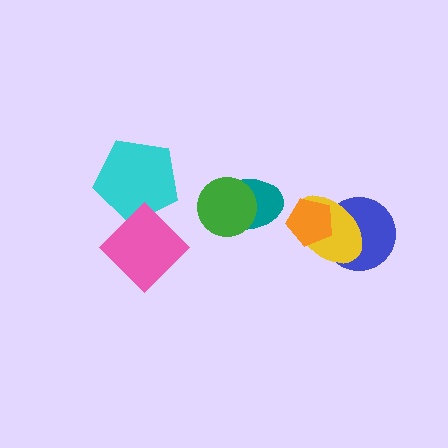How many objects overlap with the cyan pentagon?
1 object overlaps with the cyan pentagon.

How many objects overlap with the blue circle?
2 objects overlap with the blue circle.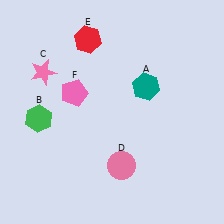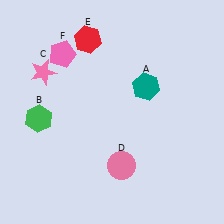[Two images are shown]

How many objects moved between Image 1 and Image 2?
1 object moved between the two images.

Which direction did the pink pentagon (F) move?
The pink pentagon (F) moved up.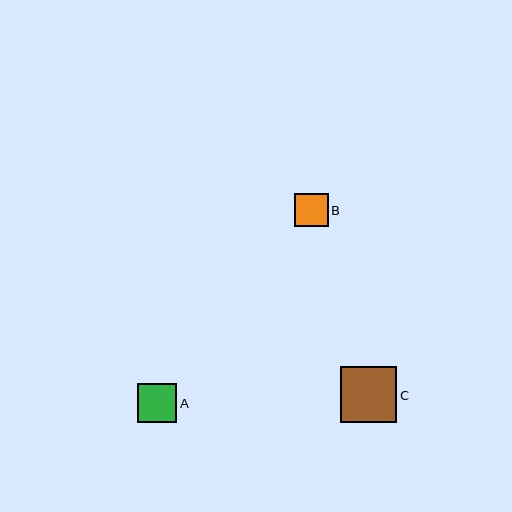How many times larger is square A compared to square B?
Square A is approximately 1.2 times the size of square B.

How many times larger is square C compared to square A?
Square C is approximately 1.4 times the size of square A.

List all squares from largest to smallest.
From largest to smallest: C, A, B.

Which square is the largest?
Square C is the largest with a size of approximately 56 pixels.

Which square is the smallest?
Square B is the smallest with a size of approximately 34 pixels.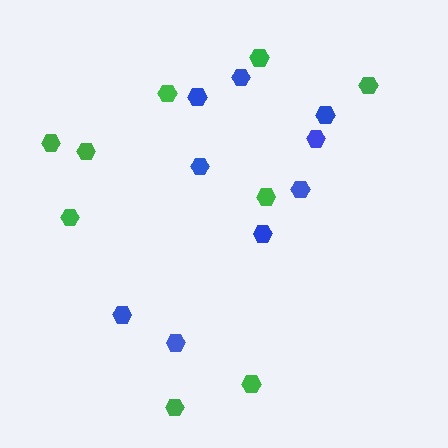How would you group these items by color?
There are 2 groups: one group of blue hexagons (9) and one group of green hexagons (9).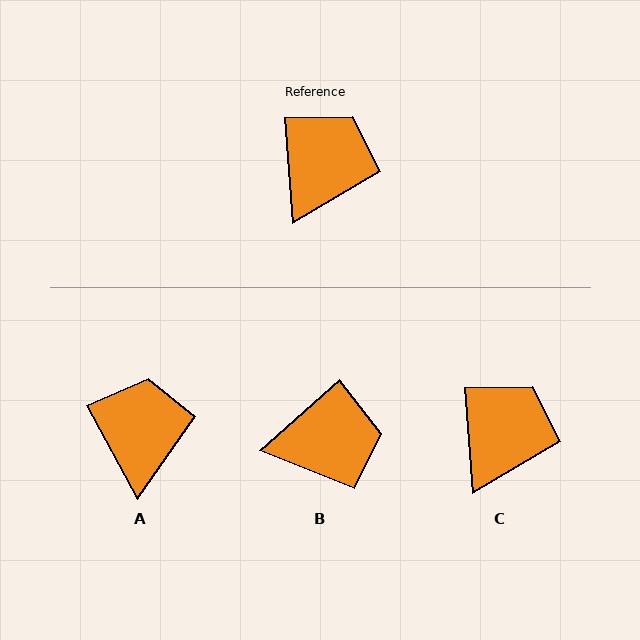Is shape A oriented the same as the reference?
No, it is off by about 24 degrees.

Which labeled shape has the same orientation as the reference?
C.